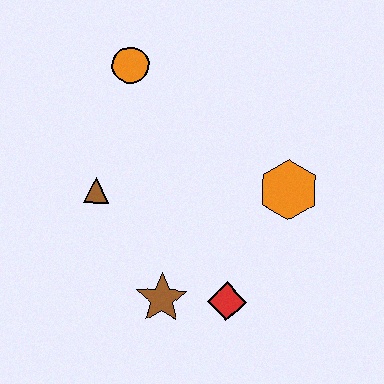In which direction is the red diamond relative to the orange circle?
The red diamond is below the orange circle.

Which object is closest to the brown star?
The red diamond is closest to the brown star.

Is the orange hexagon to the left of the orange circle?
No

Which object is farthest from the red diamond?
The orange circle is farthest from the red diamond.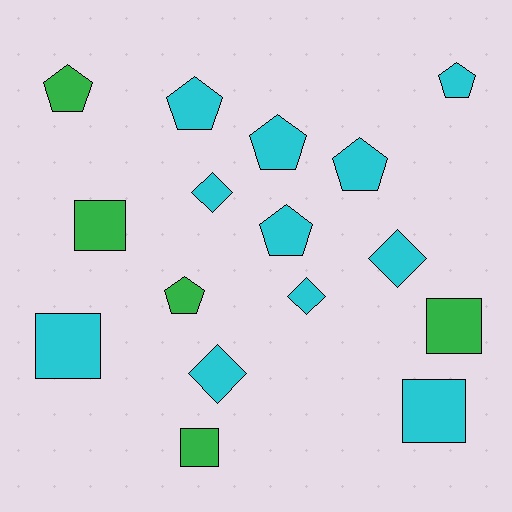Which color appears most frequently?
Cyan, with 11 objects.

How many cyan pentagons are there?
There are 5 cyan pentagons.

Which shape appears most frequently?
Pentagon, with 7 objects.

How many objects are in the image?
There are 16 objects.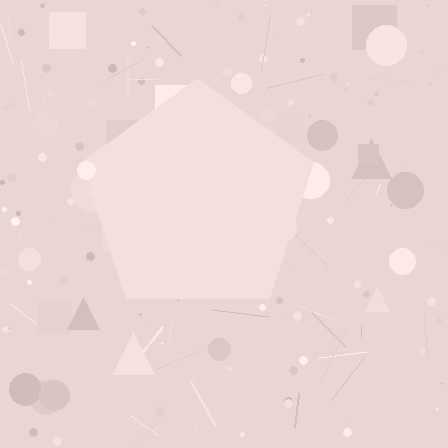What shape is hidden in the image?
A pentagon is hidden in the image.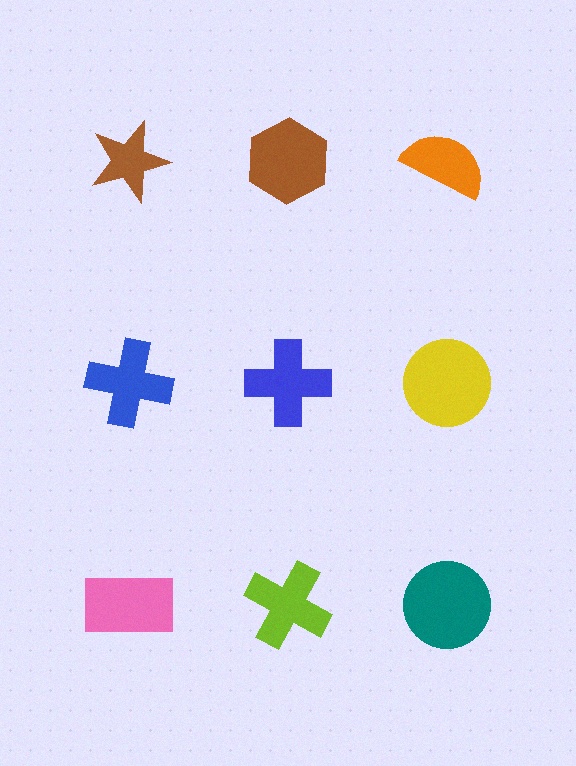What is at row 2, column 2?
A blue cross.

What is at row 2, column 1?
A blue cross.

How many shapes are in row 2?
3 shapes.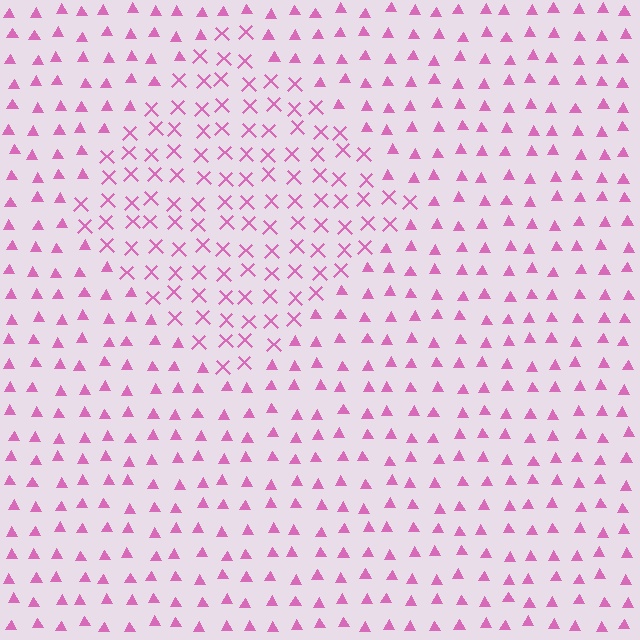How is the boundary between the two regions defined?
The boundary is defined by a change in element shape: X marks inside vs. triangles outside. All elements share the same color and spacing.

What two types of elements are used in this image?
The image uses X marks inside the diamond region and triangles outside it.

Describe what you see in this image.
The image is filled with small pink elements arranged in a uniform grid. A diamond-shaped region contains X marks, while the surrounding area contains triangles. The boundary is defined purely by the change in element shape.